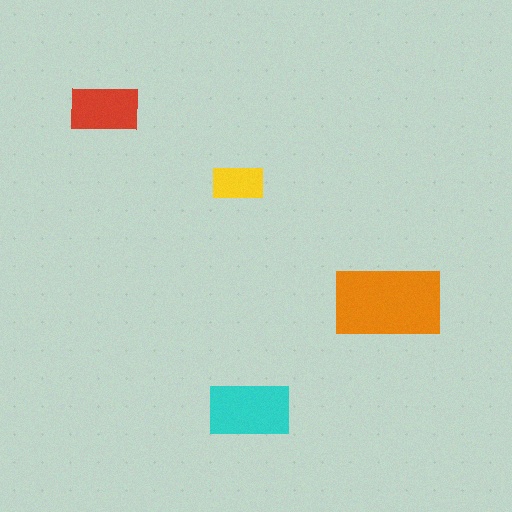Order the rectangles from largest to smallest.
the orange one, the cyan one, the red one, the yellow one.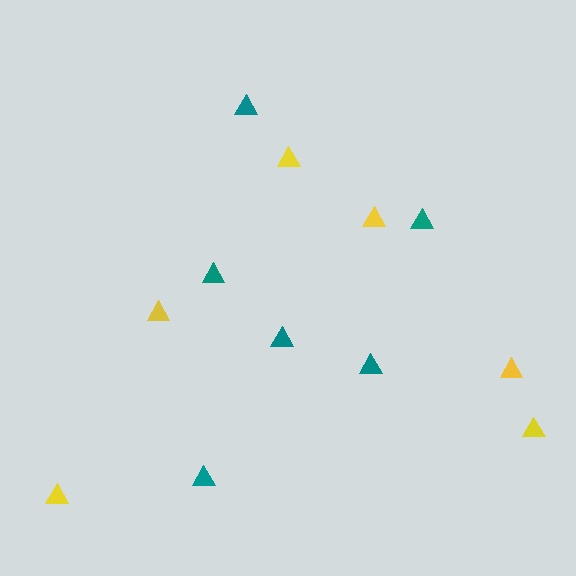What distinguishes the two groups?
There are 2 groups: one group of teal triangles (6) and one group of yellow triangles (6).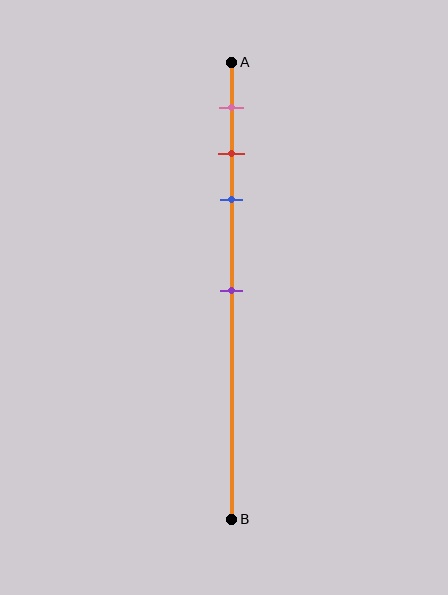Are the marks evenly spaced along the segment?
No, the marks are not evenly spaced.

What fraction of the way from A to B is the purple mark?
The purple mark is approximately 50% (0.5) of the way from A to B.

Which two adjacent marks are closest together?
The red and blue marks are the closest adjacent pair.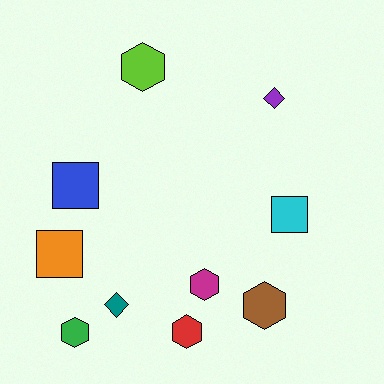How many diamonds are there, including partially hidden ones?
There are 2 diamonds.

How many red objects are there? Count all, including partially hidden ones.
There is 1 red object.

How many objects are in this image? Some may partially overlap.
There are 10 objects.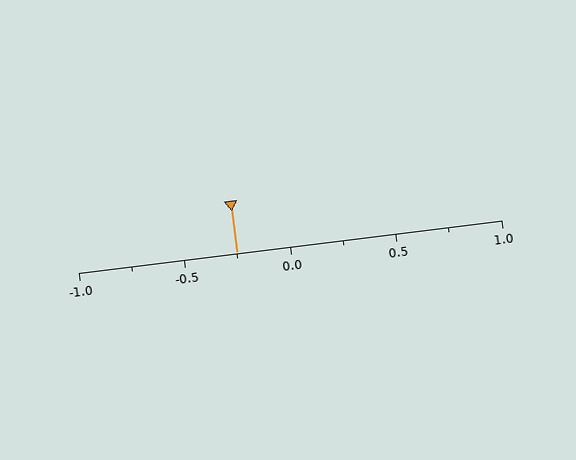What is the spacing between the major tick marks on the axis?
The major ticks are spaced 0.5 apart.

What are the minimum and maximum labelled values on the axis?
The axis runs from -1.0 to 1.0.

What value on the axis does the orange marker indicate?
The marker indicates approximately -0.25.